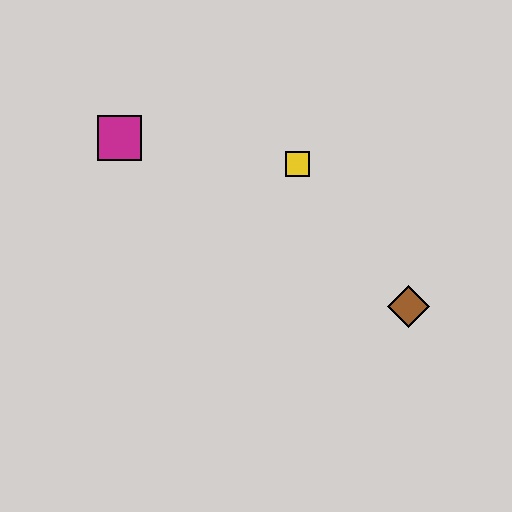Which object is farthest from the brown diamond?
The magenta square is farthest from the brown diamond.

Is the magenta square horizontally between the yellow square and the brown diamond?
No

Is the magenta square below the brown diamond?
No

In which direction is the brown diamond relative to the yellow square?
The brown diamond is below the yellow square.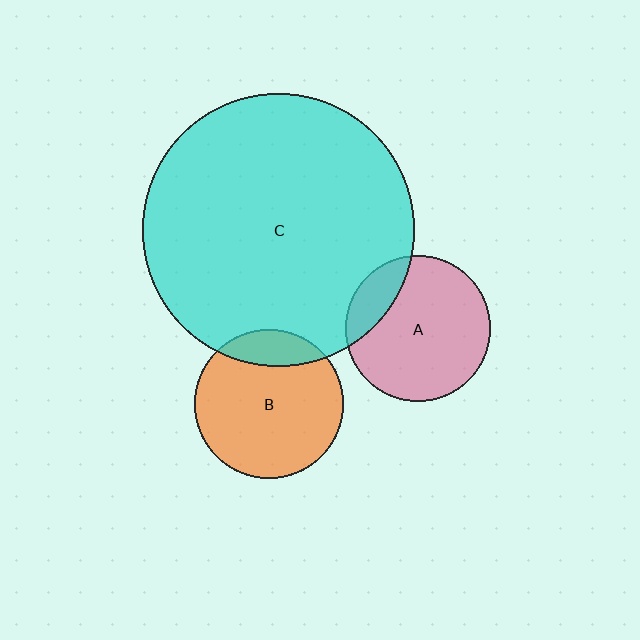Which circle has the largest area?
Circle C (cyan).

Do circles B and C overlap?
Yes.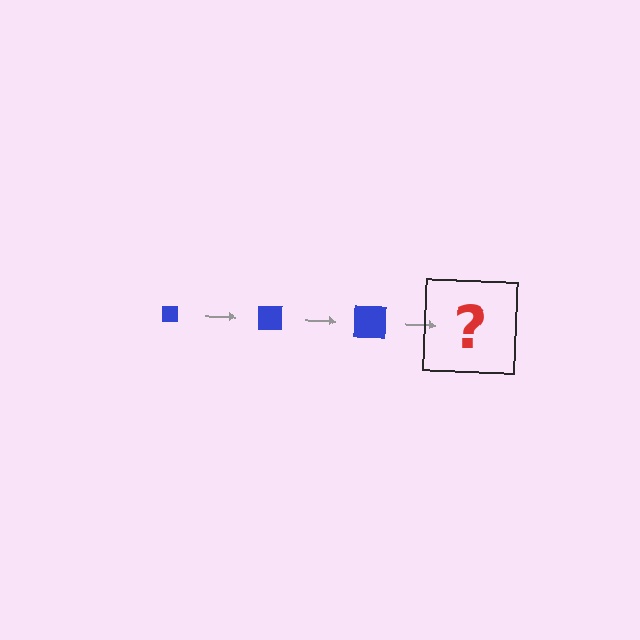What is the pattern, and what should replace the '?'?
The pattern is that the square gets progressively larger each step. The '?' should be a blue square, larger than the previous one.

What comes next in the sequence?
The next element should be a blue square, larger than the previous one.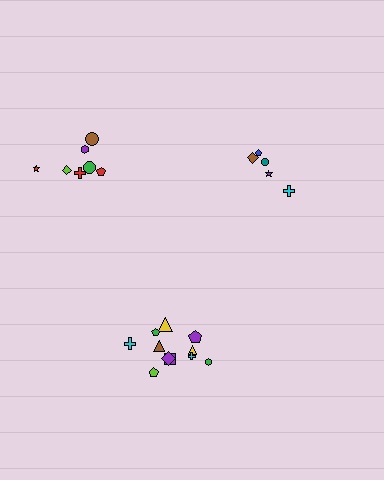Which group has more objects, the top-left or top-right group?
The top-left group.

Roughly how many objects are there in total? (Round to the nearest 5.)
Roughly 25 objects in total.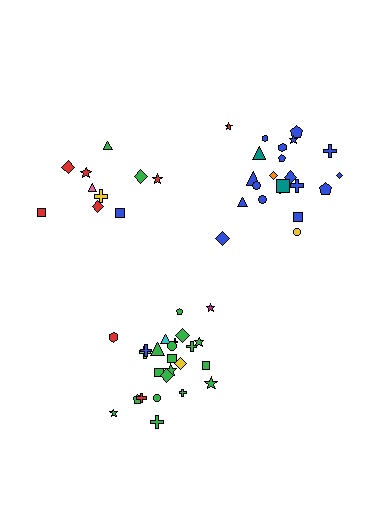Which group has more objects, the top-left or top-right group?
The top-right group.